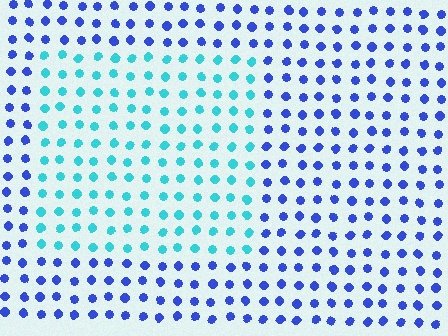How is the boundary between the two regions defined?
The boundary is defined purely by a slight shift in hue (about 50 degrees). Spacing, size, and orientation are identical on both sides.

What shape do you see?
I see a rectangle.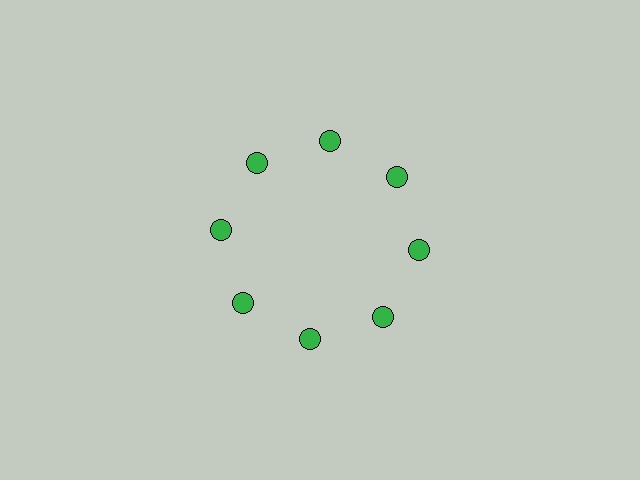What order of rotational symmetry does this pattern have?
This pattern has 8-fold rotational symmetry.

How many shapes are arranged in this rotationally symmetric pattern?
There are 8 shapes, arranged in 8 groups of 1.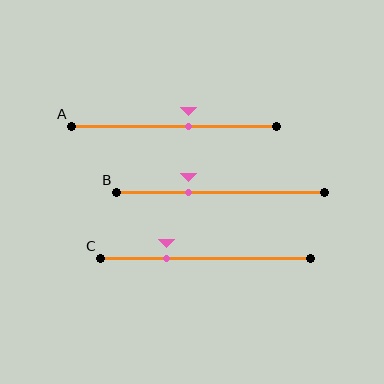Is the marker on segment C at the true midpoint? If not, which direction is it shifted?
No, the marker on segment C is shifted to the left by about 18% of the segment length.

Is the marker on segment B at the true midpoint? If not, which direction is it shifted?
No, the marker on segment B is shifted to the left by about 15% of the segment length.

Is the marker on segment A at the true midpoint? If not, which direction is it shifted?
No, the marker on segment A is shifted to the right by about 7% of the segment length.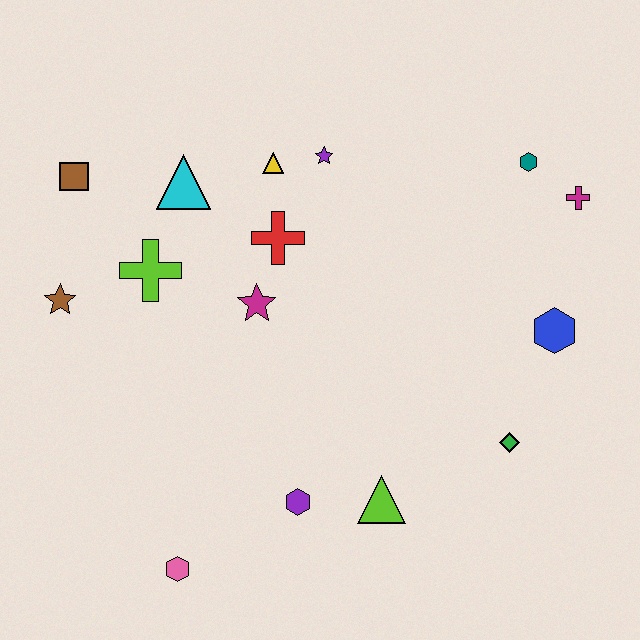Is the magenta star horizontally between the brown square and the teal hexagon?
Yes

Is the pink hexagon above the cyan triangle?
No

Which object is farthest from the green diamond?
The brown square is farthest from the green diamond.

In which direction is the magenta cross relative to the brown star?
The magenta cross is to the right of the brown star.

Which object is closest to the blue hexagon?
The green diamond is closest to the blue hexagon.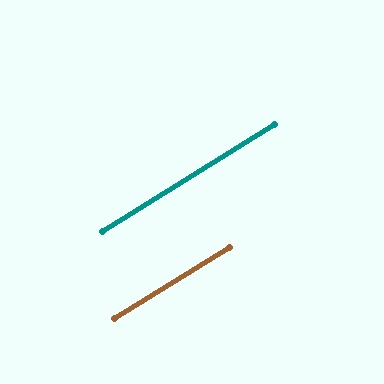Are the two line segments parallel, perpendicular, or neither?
Parallel — their directions differ by only 0.6°.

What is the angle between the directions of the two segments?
Approximately 1 degree.